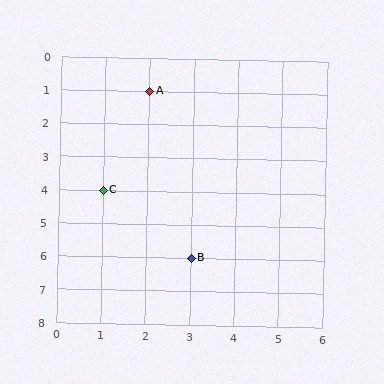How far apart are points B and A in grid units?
Points B and A are 1 column and 5 rows apart (about 5.1 grid units diagonally).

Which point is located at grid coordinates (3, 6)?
Point B is at (3, 6).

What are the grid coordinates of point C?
Point C is at grid coordinates (1, 4).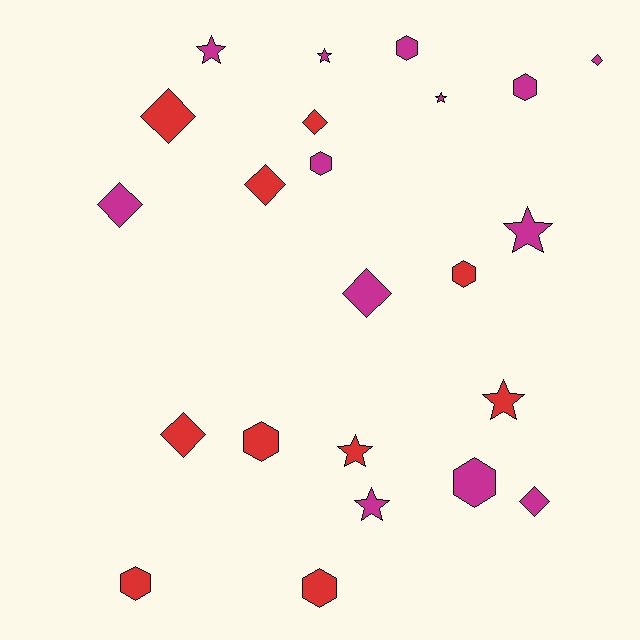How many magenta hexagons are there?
There are 4 magenta hexagons.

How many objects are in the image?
There are 23 objects.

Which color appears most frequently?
Magenta, with 13 objects.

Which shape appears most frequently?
Hexagon, with 8 objects.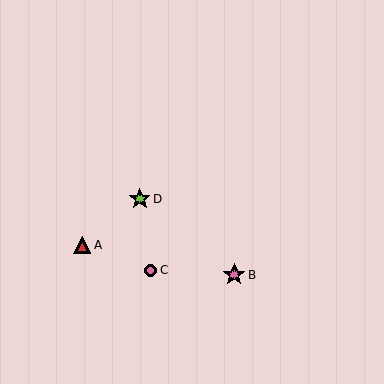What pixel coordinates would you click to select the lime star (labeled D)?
Click at (140, 199) to select the lime star D.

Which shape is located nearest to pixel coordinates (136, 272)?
The pink circle (labeled C) at (151, 270) is nearest to that location.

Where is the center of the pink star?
The center of the pink star is at (234, 275).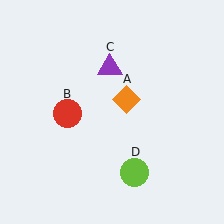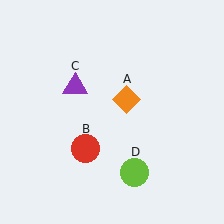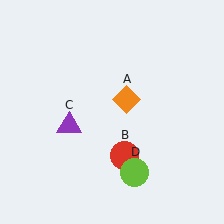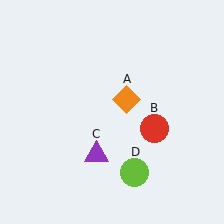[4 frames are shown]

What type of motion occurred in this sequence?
The red circle (object B), purple triangle (object C) rotated counterclockwise around the center of the scene.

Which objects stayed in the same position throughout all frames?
Orange diamond (object A) and lime circle (object D) remained stationary.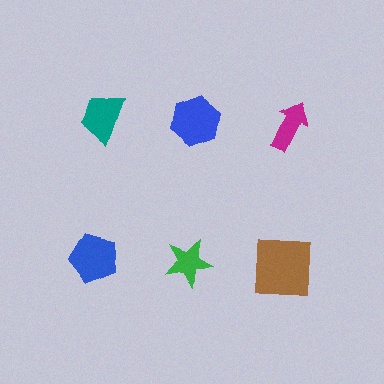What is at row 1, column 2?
A blue hexagon.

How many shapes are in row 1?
3 shapes.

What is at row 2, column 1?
A blue pentagon.